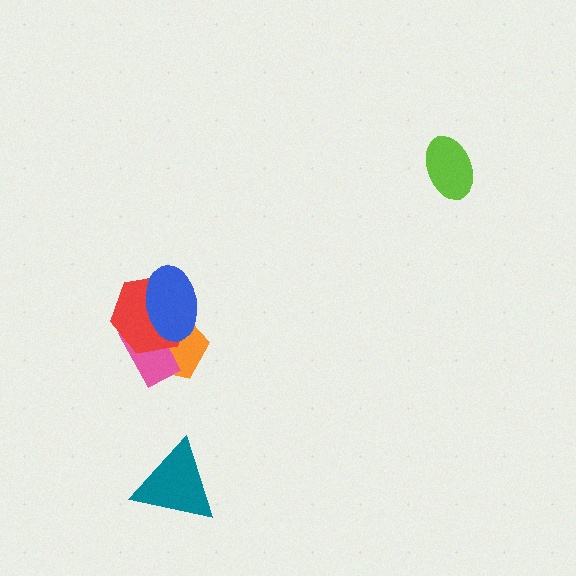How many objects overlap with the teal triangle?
0 objects overlap with the teal triangle.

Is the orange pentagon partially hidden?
Yes, it is partially covered by another shape.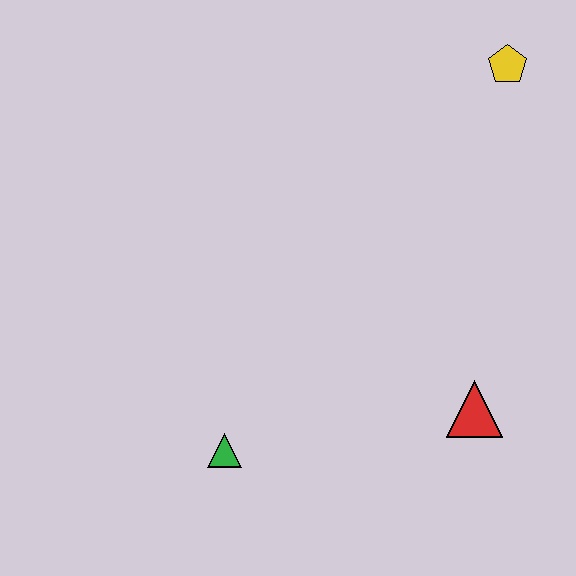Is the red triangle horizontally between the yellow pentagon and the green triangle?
Yes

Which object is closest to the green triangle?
The red triangle is closest to the green triangle.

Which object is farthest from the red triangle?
The yellow pentagon is farthest from the red triangle.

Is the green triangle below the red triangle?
Yes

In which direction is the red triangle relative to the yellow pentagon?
The red triangle is below the yellow pentagon.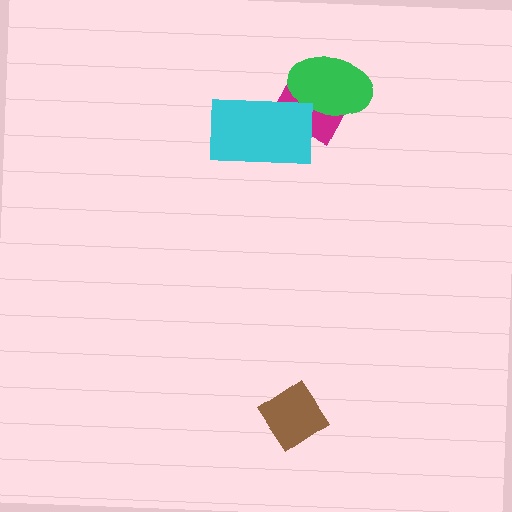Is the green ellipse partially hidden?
Yes, it is partially covered by another shape.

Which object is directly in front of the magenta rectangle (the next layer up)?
The green ellipse is directly in front of the magenta rectangle.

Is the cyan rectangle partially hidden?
No, no other shape covers it.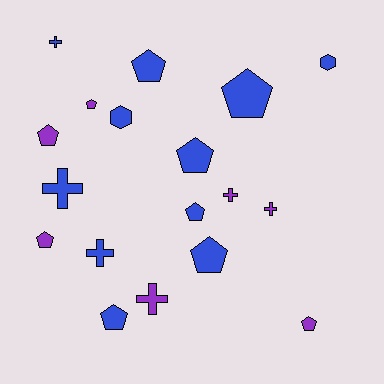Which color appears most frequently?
Blue, with 11 objects.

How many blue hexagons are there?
There are 2 blue hexagons.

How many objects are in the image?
There are 18 objects.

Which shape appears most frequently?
Pentagon, with 10 objects.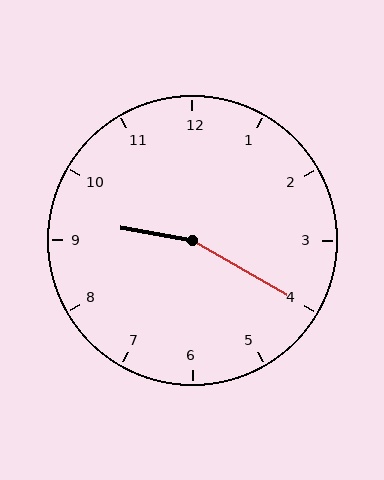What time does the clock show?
9:20.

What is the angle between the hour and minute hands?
Approximately 160 degrees.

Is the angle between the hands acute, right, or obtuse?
It is obtuse.